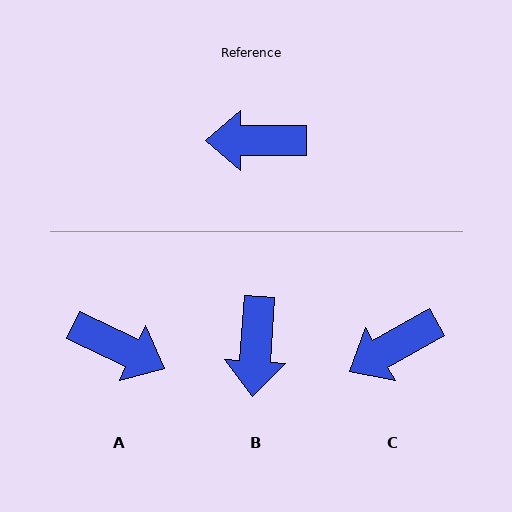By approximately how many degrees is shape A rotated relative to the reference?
Approximately 155 degrees counter-clockwise.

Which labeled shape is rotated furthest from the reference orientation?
A, about 155 degrees away.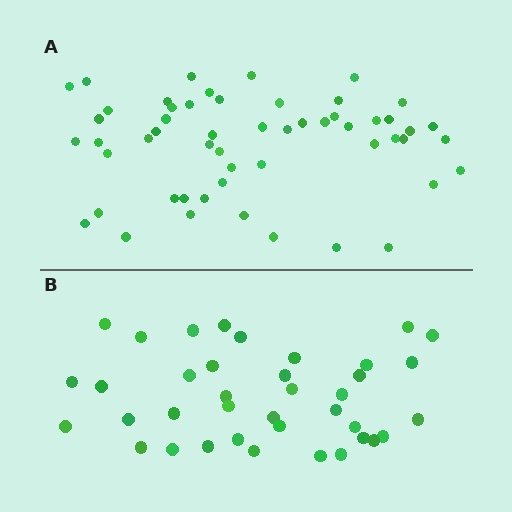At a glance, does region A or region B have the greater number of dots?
Region A (the top region) has more dots.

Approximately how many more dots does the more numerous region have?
Region A has approximately 15 more dots than region B.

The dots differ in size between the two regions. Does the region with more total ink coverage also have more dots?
No. Region B has more total ink coverage because its dots are larger, but region A actually contains more individual dots. Total area can be misleading — the number of items is what matters here.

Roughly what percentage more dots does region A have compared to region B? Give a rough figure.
About 40% more.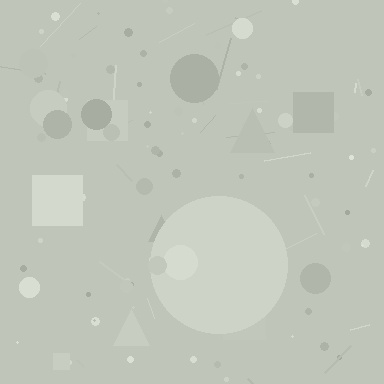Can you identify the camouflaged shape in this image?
The camouflaged shape is a circle.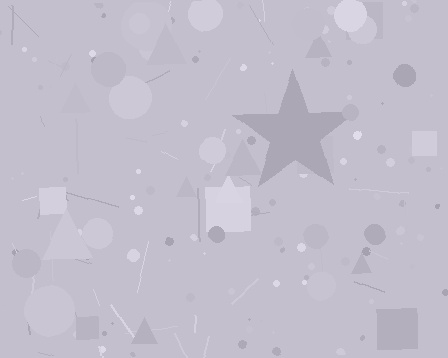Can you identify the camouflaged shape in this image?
The camouflaged shape is a star.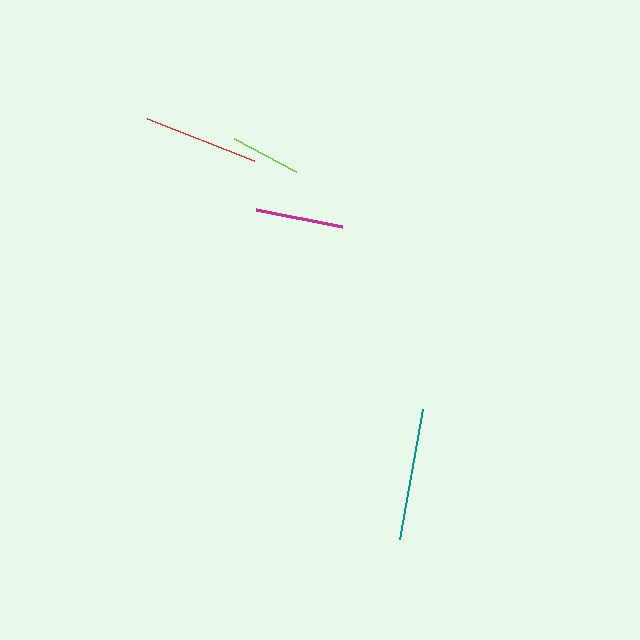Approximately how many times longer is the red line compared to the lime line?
The red line is approximately 1.6 times the length of the lime line.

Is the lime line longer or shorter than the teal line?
The teal line is longer than the lime line.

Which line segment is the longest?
The teal line is the longest at approximately 131 pixels.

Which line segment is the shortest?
The lime line is the shortest at approximately 71 pixels.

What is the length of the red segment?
The red segment is approximately 115 pixels long.